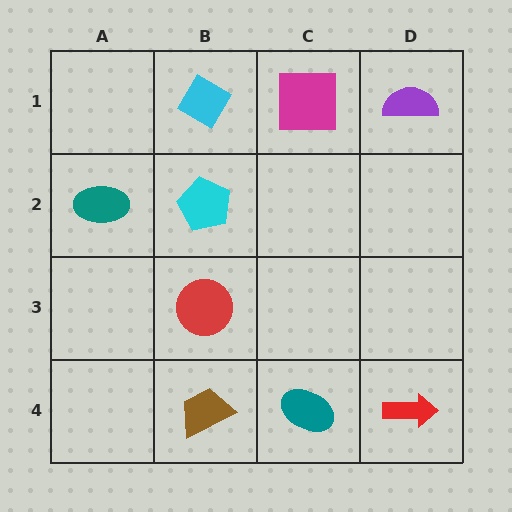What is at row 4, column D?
A red arrow.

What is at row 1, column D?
A purple semicircle.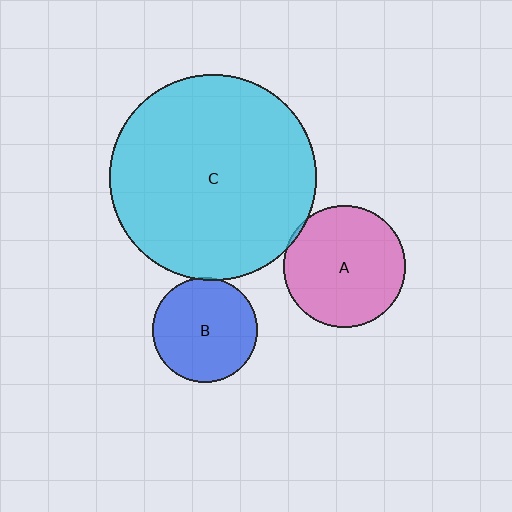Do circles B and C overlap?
Yes.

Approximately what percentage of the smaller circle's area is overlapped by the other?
Approximately 5%.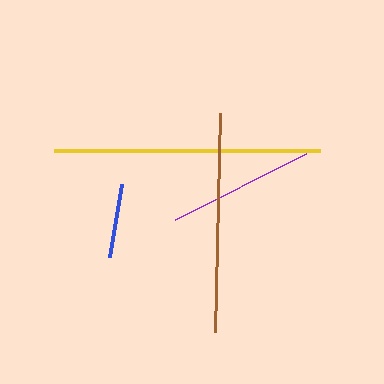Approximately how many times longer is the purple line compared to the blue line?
The purple line is approximately 2.0 times the length of the blue line.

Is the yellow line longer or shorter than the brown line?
The yellow line is longer than the brown line.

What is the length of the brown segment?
The brown segment is approximately 219 pixels long.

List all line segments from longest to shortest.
From longest to shortest: yellow, brown, purple, blue.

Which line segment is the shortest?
The blue line is the shortest at approximately 74 pixels.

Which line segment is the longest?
The yellow line is the longest at approximately 267 pixels.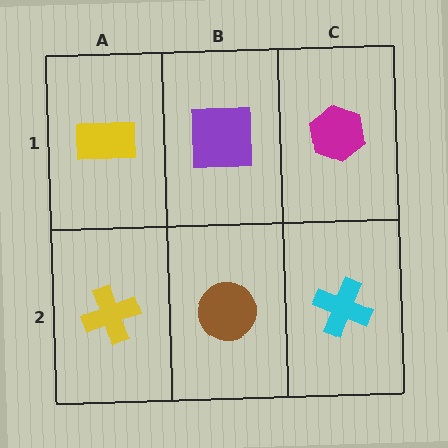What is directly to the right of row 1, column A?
A purple square.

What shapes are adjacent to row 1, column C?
A cyan cross (row 2, column C), a purple square (row 1, column B).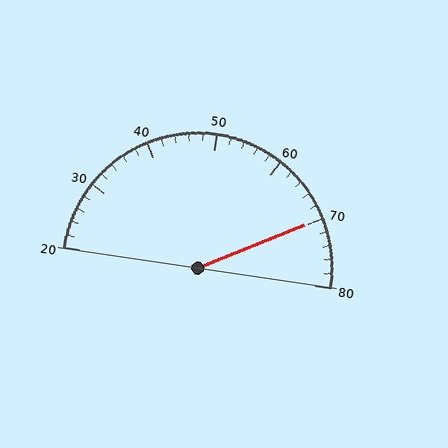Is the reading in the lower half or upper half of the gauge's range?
The reading is in the upper half of the range (20 to 80).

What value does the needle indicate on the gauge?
The needle indicates approximately 70.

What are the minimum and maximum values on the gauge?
The gauge ranges from 20 to 80.